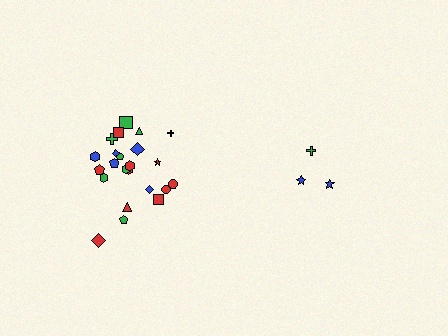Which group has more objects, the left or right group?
The left group.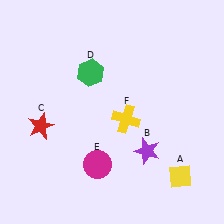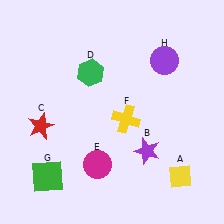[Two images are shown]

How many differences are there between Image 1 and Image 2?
There are 2 differences between the two images.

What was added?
A green square (G), a purple circle (H) were added in Image 2.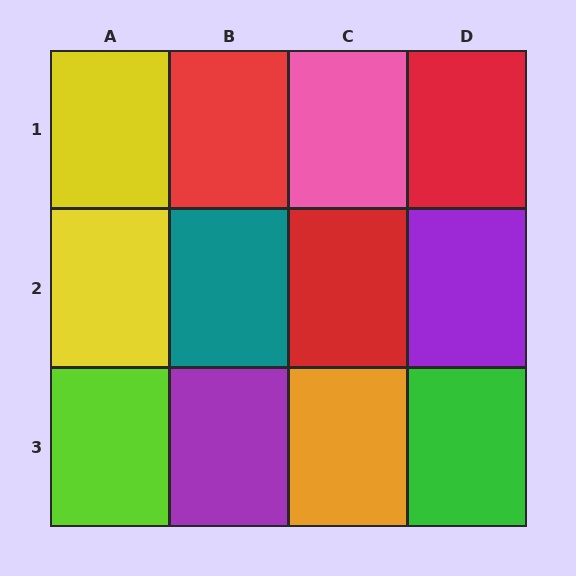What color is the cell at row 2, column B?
Teal.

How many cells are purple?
2 cells are purple.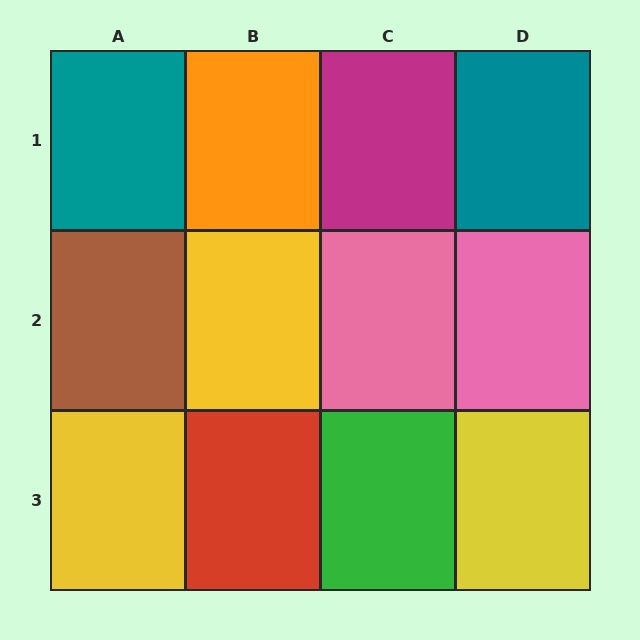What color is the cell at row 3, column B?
Red.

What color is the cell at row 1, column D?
Teal.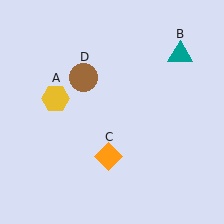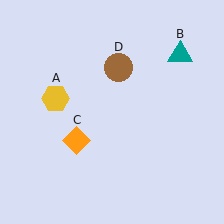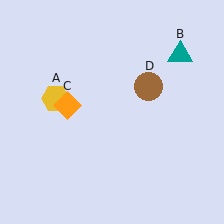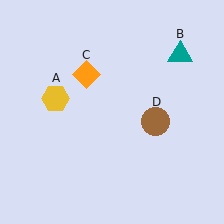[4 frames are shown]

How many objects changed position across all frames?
2 objects changed position: orange diamond (object C), brown circle (object D).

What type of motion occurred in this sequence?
The orange diamond (object C), brown circle (object D) rotated clockwise around the center of the scene.